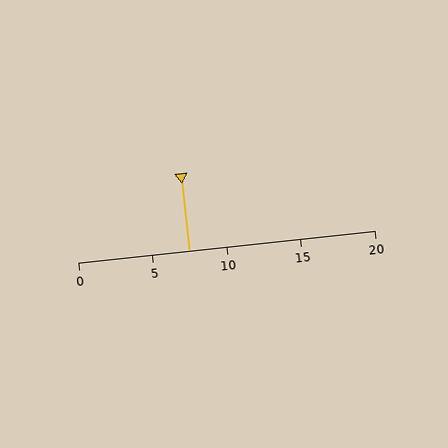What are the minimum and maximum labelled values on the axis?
The axis runs from 0 to 20.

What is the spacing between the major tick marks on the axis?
The major ticks are spaced 5 apart.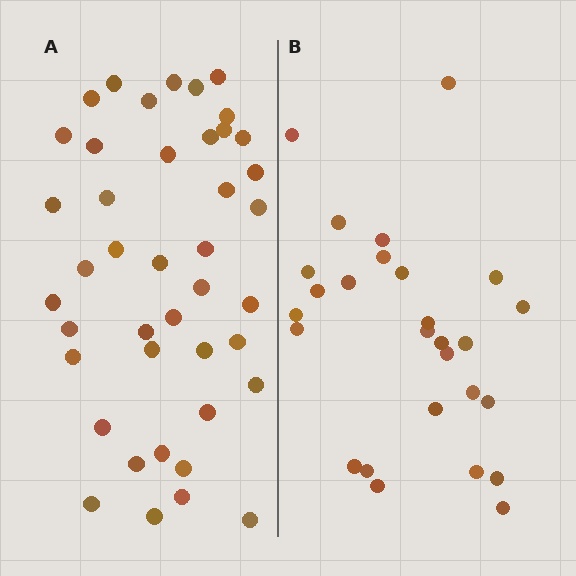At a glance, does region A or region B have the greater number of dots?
Region A (the left region) has more dots.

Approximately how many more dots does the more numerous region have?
Region A has approximately 15 more dots than region B.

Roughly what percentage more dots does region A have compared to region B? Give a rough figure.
About 55% more.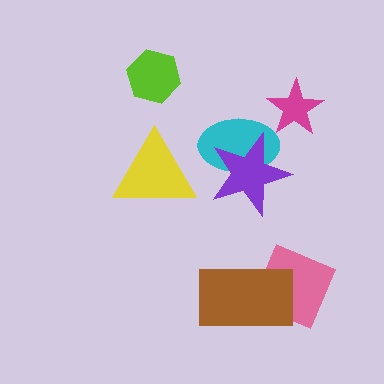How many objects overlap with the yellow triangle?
0 objects overlap with the yellow triangle.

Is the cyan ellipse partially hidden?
Yes, it is partially covered by another shape.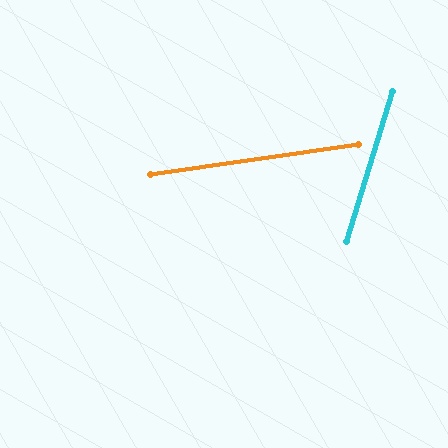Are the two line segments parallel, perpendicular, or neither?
Neither parallel nor perpendicular — they differ by about 65°.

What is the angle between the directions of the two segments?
Approximately 65 degrees.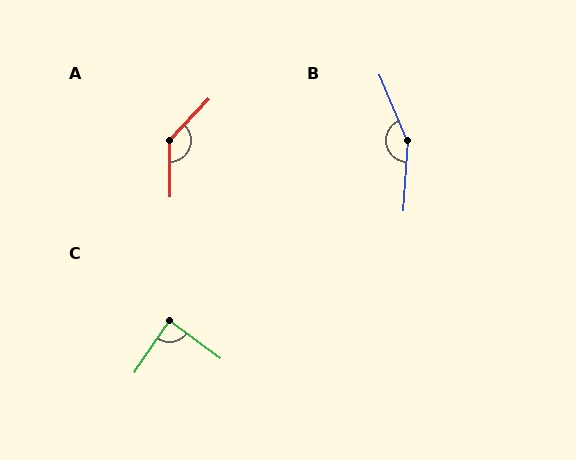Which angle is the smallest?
C, at approximately 87 degrees.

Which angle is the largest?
B, at approximately 153 degrees.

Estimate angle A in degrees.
Approximately 136 degrees.